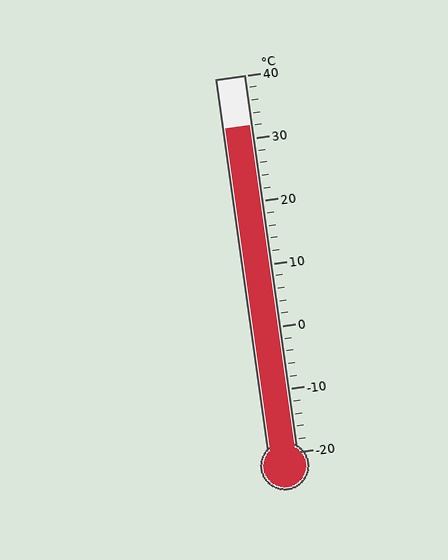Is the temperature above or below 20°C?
The temperature is above 20°C.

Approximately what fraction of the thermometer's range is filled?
The thermometer is filled to approximately 85% of its range.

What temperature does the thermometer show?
The thermometer shows approximately 32°C.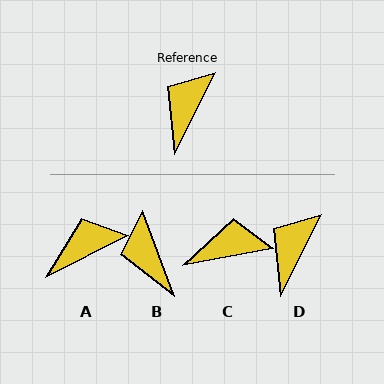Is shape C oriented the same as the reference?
No, it is off by about 53 degrees.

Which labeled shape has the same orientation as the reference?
D.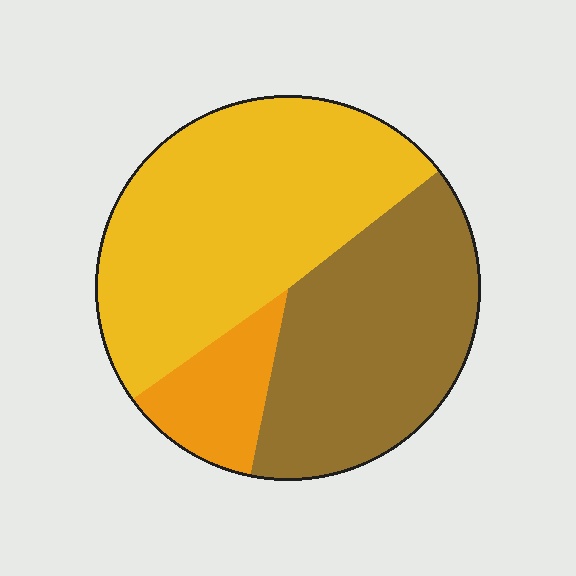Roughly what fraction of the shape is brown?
Brown covers about 40% of the shape.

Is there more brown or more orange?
Brown.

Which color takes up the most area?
Yellow, at roughly 50%.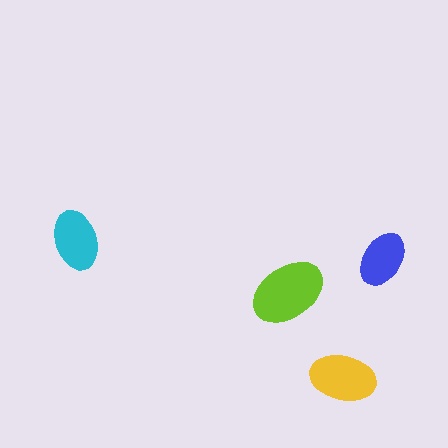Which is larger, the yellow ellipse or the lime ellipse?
The lime one.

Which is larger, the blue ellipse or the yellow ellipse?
The yellow one.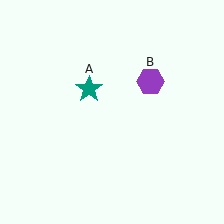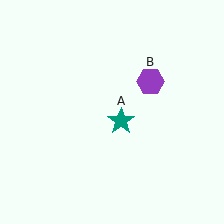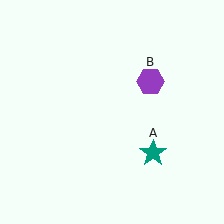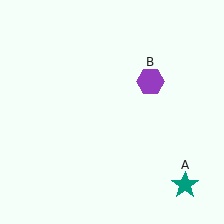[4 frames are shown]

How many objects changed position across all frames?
1 object changed position: teal star (object A).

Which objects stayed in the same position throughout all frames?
Purple hexagon (object B) remained stationary.